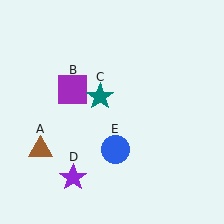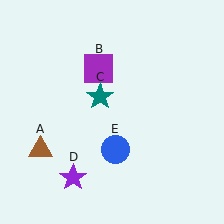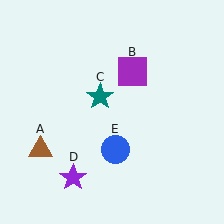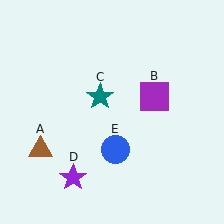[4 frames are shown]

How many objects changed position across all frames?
1 object changed position: purple square (object B).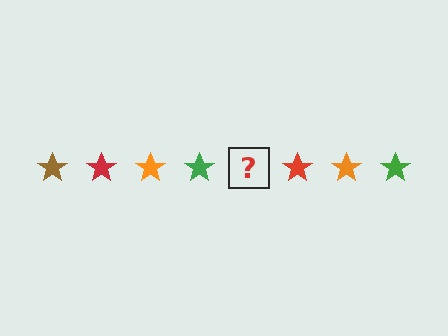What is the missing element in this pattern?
The missing element is a brown star.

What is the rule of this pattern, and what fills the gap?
The rule is that the pattern cycles through brown, red, orange, green stars. The gap should be filled with a brown star.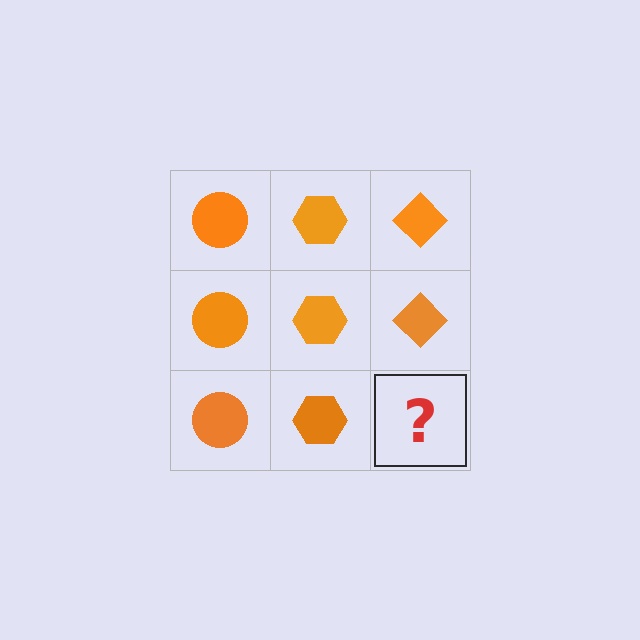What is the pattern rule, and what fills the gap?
The rule is that each column has a consistent shape. The gap should be filled with an orange diamond.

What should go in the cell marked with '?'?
The missing cell should contain an orange diamond.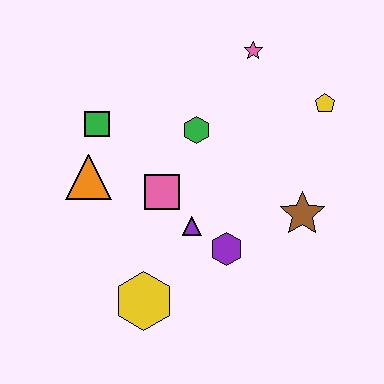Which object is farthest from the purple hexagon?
The pink star is farthest from the purple hexagon.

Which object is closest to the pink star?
The yellow pentagon is closest to the pink star.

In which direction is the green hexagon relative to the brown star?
The green hexagon is to the left of the brown star.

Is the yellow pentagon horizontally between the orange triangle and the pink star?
No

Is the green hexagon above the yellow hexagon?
Yes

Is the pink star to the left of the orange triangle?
No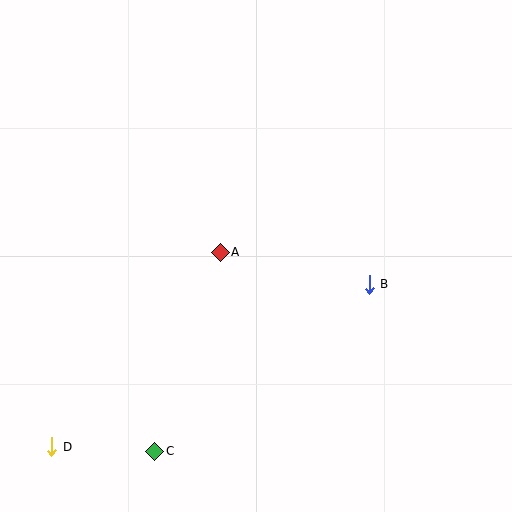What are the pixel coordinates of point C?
Point C is at (155, 451).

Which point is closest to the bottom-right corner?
Point B is closest to the bottom-right corner.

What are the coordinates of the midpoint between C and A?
The midpoint between C and A is at (187, 352).